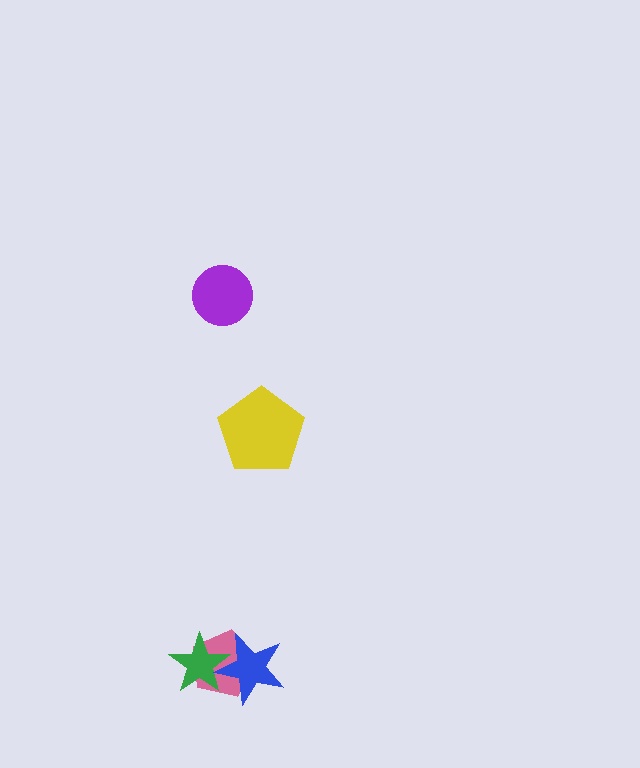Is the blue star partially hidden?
No, no other shape covers it.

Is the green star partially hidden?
Yes, it is partially covered by another shape.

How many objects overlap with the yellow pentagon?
0 objects overlap with the yellow pentagon.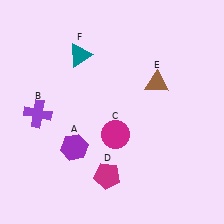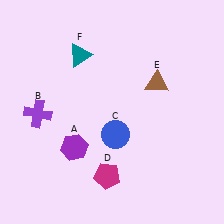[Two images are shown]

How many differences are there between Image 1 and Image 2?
There is 1 difference between the two images.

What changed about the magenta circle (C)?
In Image 1, C is magenta. In Image 2, it changed to blue.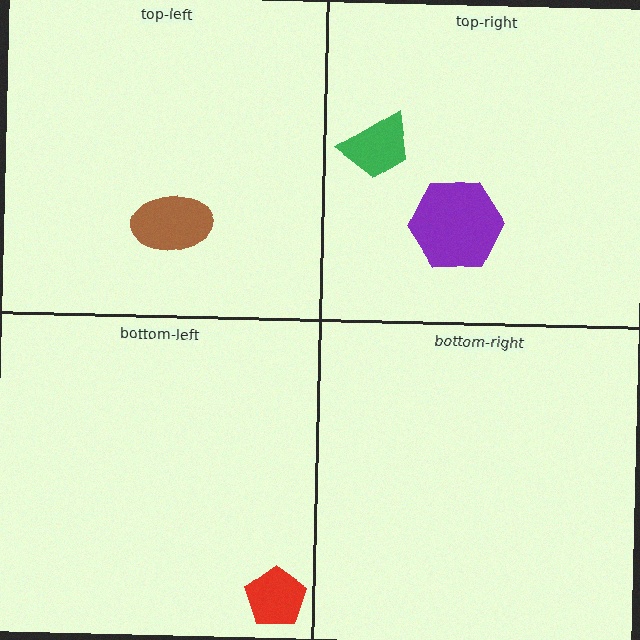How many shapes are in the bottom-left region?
1.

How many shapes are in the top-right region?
2.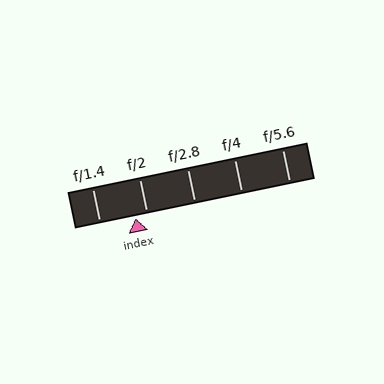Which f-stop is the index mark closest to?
The index mark is closest to f/2.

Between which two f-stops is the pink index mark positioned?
The index mark is between f/1.4 and f/2.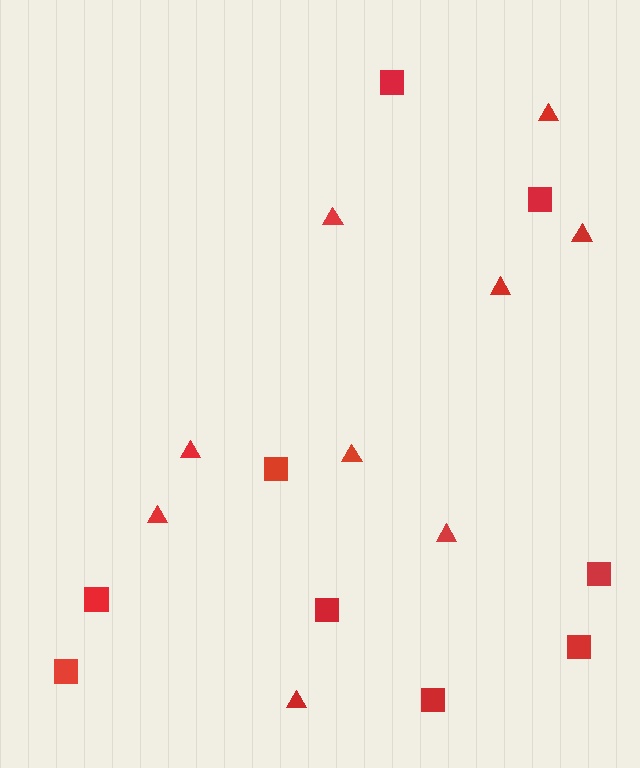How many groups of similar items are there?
There are 2 groups: one group of triangles (9) and one group of squares (9).